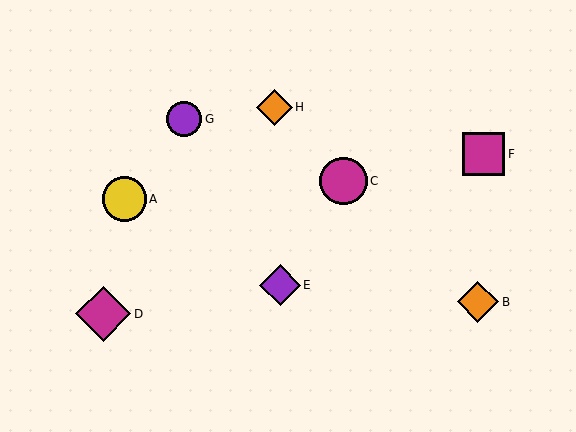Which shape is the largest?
The magenta diamond (labeled D) is the largest.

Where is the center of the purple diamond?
The center of the purple diamond is at (280, 285).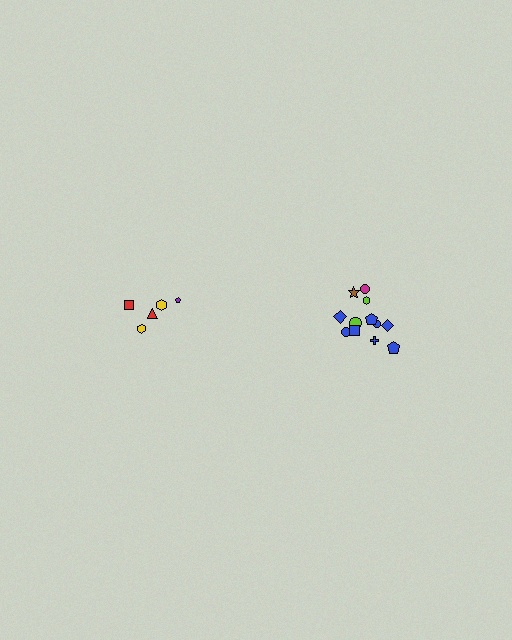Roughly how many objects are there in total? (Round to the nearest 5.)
Roughly 15 objects in total.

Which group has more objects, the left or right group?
The right group.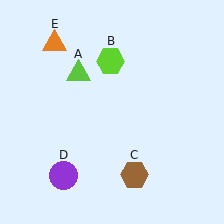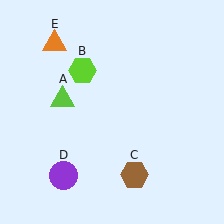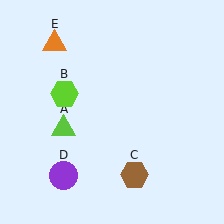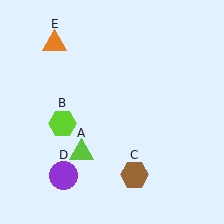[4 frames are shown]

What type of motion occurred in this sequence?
The lime triangle (object A), lime hexagon (object B) rotated counterclockwise around the center of the scene.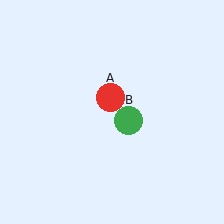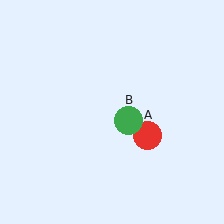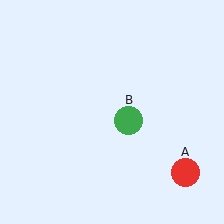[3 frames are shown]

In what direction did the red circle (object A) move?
The red circle (object A) moved down and to the right.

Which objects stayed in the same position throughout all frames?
Green circle (object B) remained stationary.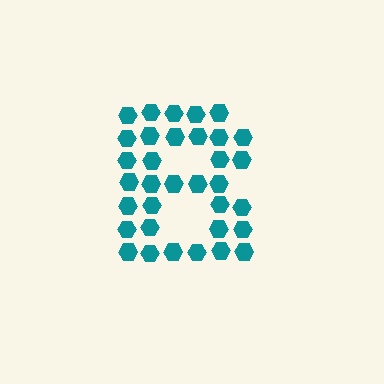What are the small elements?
The small elements are hexagons.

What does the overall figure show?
The overall figure shows the letter B.